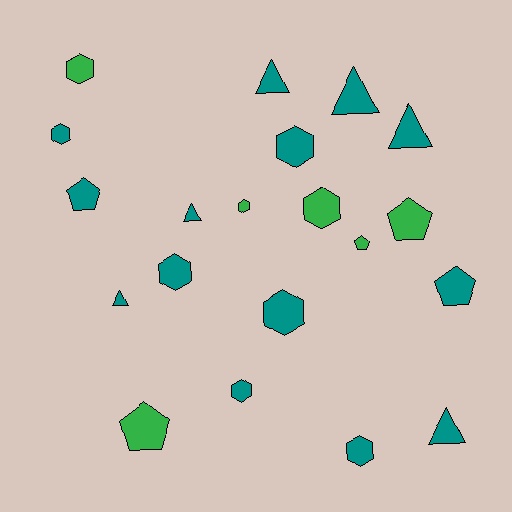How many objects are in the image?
There are 20 objects.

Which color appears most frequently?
Teal, with 14 objects.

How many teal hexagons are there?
There are 6 teal hexagons.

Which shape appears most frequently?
Hexagon, with 9 objects.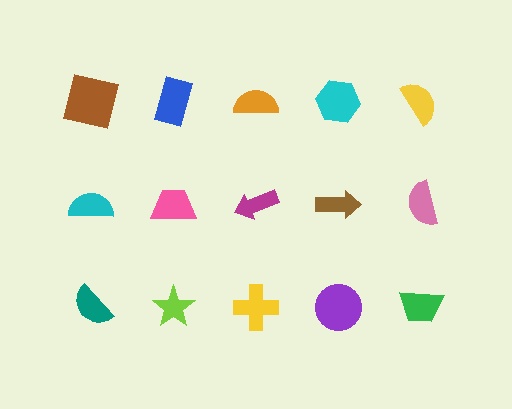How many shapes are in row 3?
5 shapes.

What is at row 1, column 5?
A yellow semicircle.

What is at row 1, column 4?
A cyan hexagon.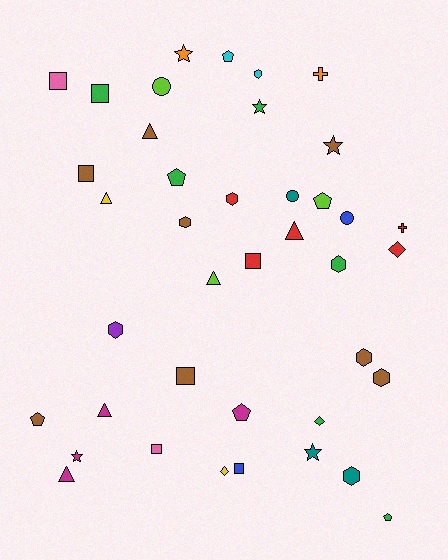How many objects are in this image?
There are 40 objects.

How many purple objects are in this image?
There is 1 purple object.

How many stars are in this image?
There are 5 stars.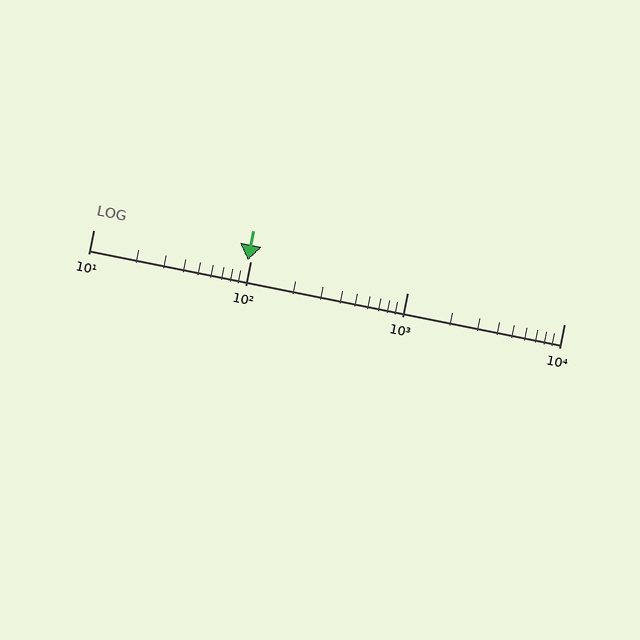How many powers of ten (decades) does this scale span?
The scale spans 3 decades, from 10 to 10000.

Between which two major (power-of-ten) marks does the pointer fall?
The pointer is between 10 and 100.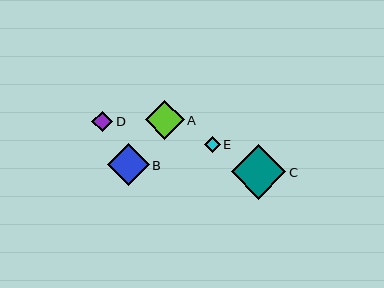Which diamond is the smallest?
Diamond E is the smallest with a size of approximately 16 pixels.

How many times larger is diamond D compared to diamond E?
Diamond D is approximately 1.3 times the size of diamond E.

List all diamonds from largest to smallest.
From largest to smallest: C, B, A, D, E.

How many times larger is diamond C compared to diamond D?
Diamond C is approximately 2.6 times the size of diamond D.